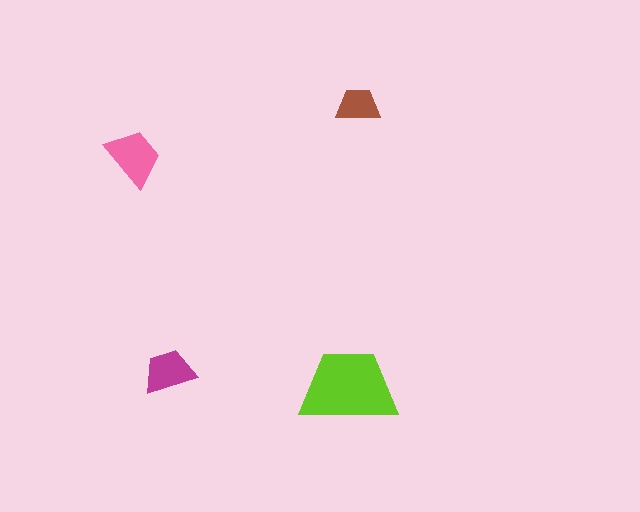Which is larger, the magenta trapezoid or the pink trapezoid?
The pink one.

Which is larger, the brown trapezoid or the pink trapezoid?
The pink one.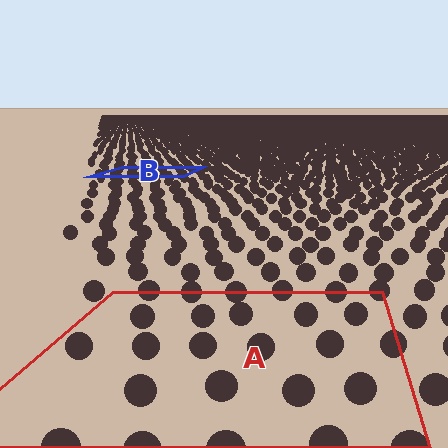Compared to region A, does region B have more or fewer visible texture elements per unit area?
Region B has more texture elements per unit area — they are packed more densely because it is farther away.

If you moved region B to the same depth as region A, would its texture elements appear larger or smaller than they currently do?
They would appear larger. At a closer depth, the same texture elements are projected at a bigger on-screen size.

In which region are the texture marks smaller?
The texture marks are smaller in region B, because it is farther away.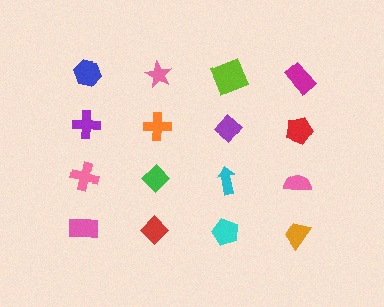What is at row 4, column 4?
An orange trapezoid.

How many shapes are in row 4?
4 shapes.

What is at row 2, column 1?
A purple cross.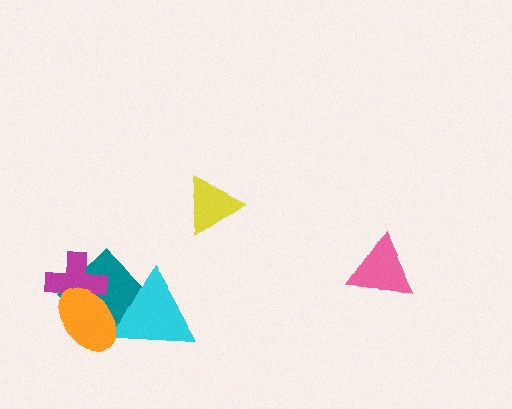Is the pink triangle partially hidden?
No, no other shape covers it.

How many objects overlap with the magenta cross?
2 objects overlap with the magenta cross.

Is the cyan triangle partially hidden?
Yes, it is partially covered by another shape.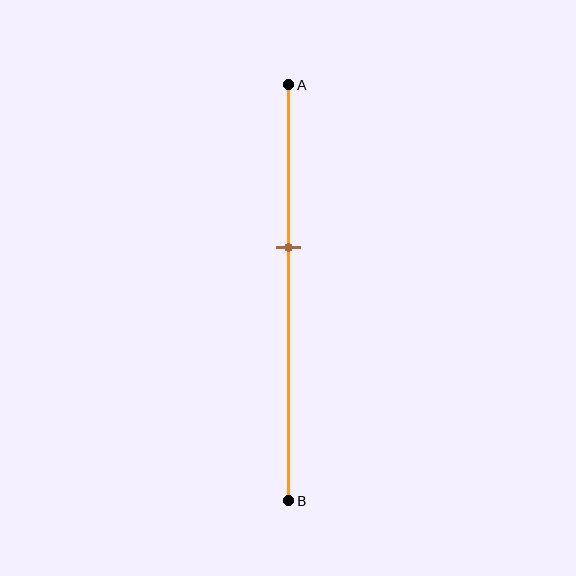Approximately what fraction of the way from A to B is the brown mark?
The brown mark is approximately 40% of the way from A to B.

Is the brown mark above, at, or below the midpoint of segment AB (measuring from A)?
The brown mark is above the midpoint of segment AB.